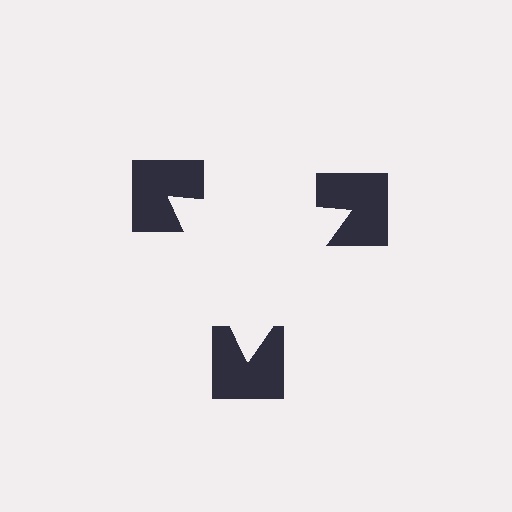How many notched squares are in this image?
There are 3 — one at each vertex of the illusory triangle.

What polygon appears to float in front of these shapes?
An illusory triangle — its edges are inferred from the aligned wedge cuts in the notched squares, not physically drawn.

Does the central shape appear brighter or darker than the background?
It typically appears slightly brighter than the background, even though no actual brightness change is drawn.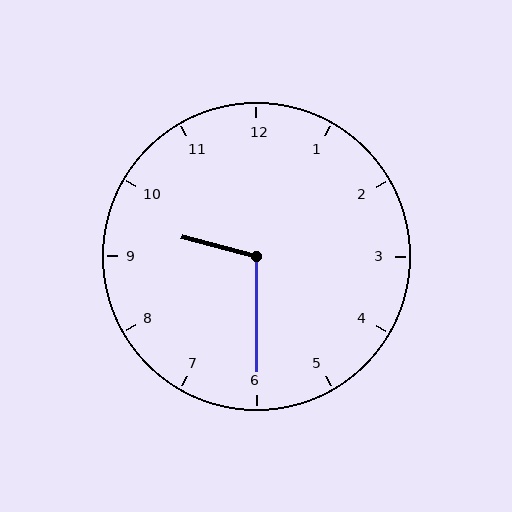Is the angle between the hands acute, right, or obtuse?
It is obtuse.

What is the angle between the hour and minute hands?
Approximately 105 degrees.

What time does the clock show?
9:30.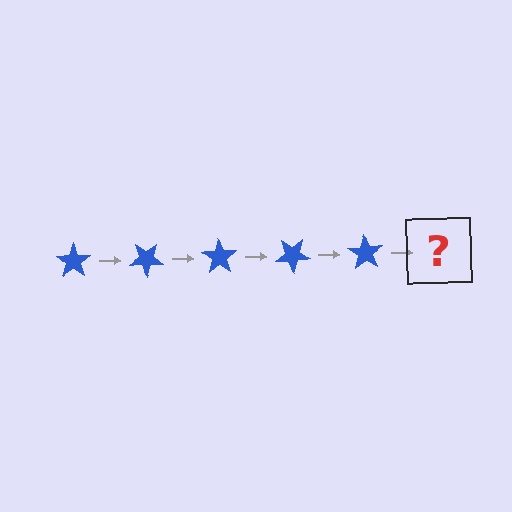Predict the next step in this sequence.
The next step is a blue star rotated 175 degrees.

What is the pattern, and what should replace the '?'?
The pattern is that the star rotates 35 degrees each step. The '?' should be a blue star rotated 175 degrees.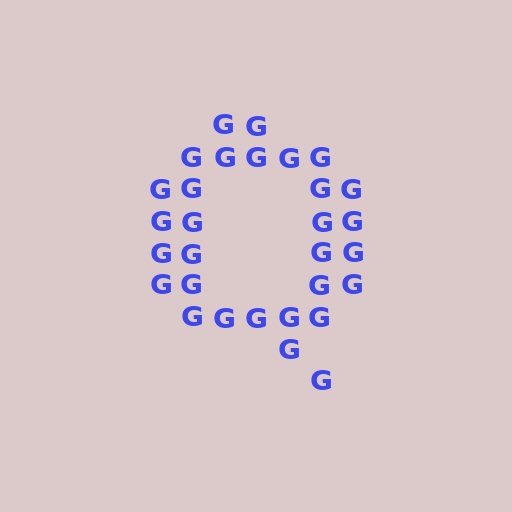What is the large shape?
The large shape is the letter Q.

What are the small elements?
The small elements are letter G's.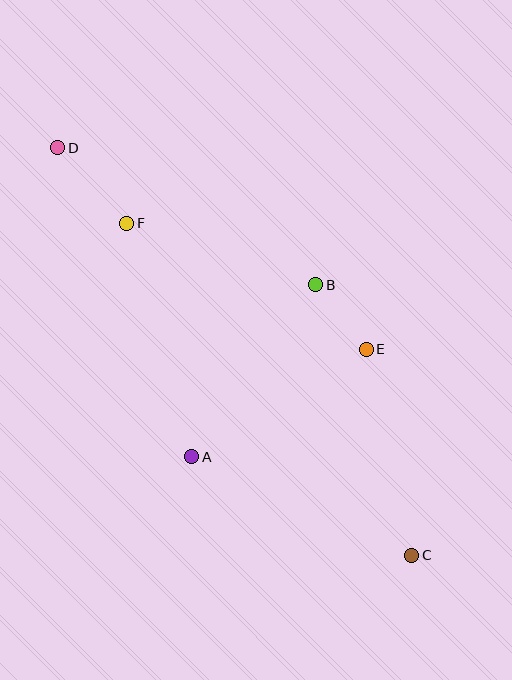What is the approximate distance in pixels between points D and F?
The distance between D and F is approximately 102 pixels.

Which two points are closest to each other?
Points B and E are closest to each other.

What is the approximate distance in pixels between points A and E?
The distance between A and E is approximately 205 pixels.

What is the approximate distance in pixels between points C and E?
The distance between C and E is approximately 211 pixels.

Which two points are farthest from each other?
Points C and D are farthest from each other.